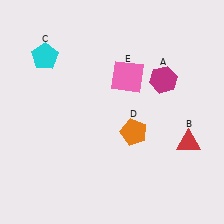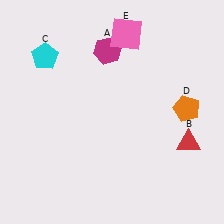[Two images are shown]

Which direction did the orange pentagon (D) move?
The orange pentagon (D) moved right.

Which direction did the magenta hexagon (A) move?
The magenta hexagon (A) moved left.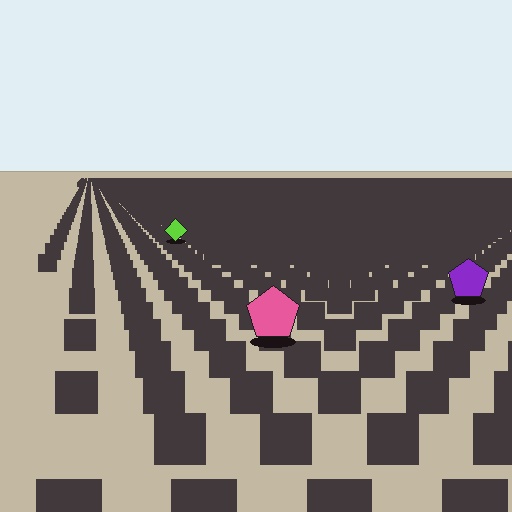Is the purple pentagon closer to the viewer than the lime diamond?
Yes. The purple pentagon is closer — you can tell from the texture gradient: the ground texture is coarser near it.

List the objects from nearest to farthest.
From nearest to farthest: the pink pentagon, the purple pentagon, the lime diamond.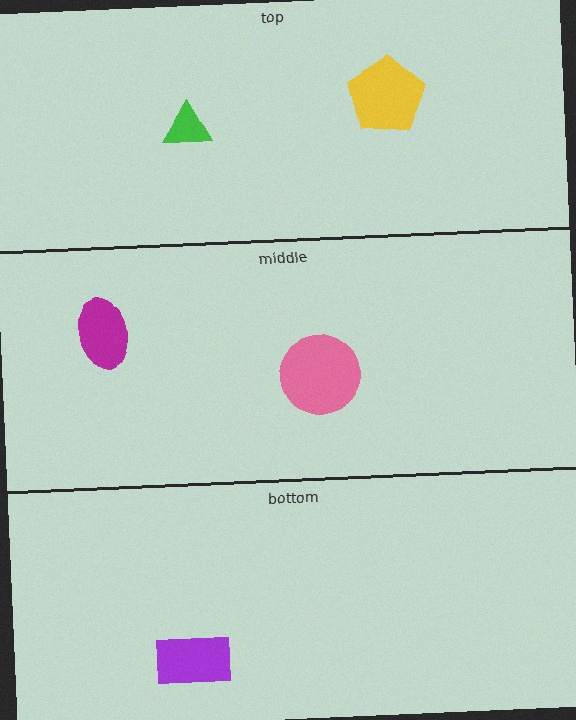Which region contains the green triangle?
The top region.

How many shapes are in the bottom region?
1.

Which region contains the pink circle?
The middle region.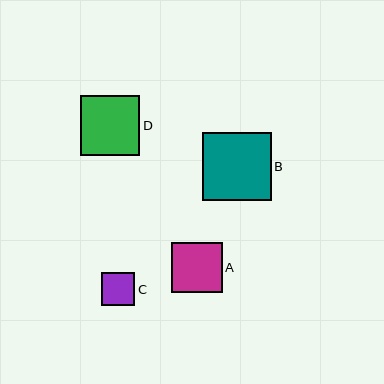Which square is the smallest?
Square C is the smallest with a size of approximately 33 pixels.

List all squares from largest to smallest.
From largest to smallest: B, D, A, C.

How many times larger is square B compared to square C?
Square B is approximately 2.1 times the size of square C.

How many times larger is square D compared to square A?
Square D is approximately 1.2 times the size of square A.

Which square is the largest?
Square B is the largest with a size of approximately 68 pixels.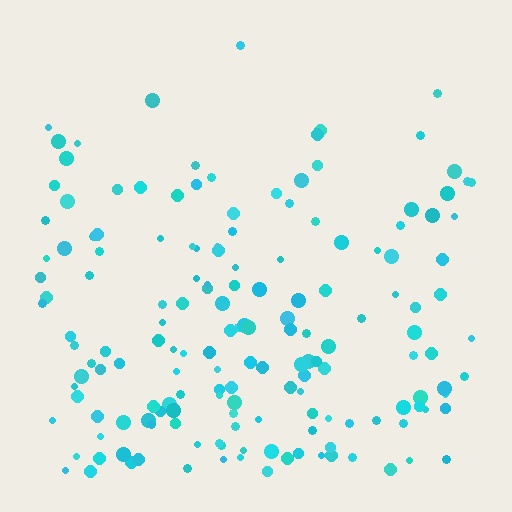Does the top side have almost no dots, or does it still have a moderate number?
Still a moderate number, just noticeably fewer than the bottom.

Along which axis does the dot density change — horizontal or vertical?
Vertical.